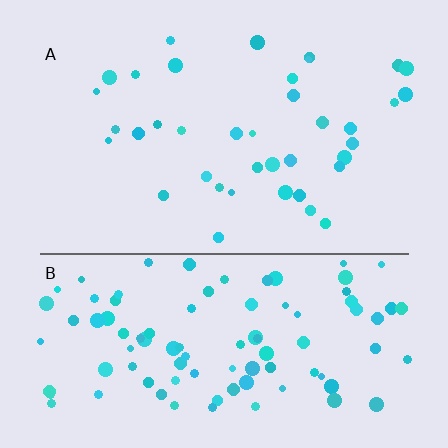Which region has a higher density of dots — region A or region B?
B (the bottom).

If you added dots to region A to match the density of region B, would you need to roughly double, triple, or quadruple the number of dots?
Approximately triple.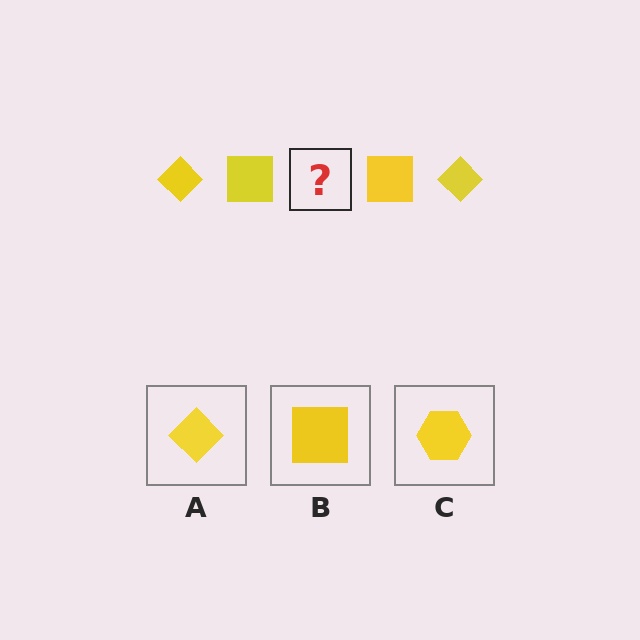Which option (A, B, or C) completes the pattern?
A.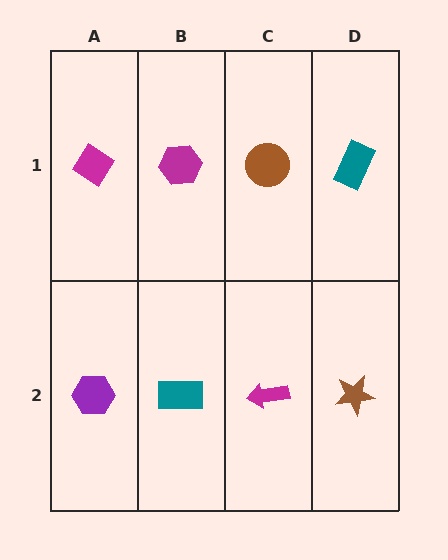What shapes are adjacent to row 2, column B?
A magenta hexagon (row 1, column B), a purple hexagon (row 2, column A), a magenta arrow (row 2, column C).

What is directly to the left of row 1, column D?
A brown circle.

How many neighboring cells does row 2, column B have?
3.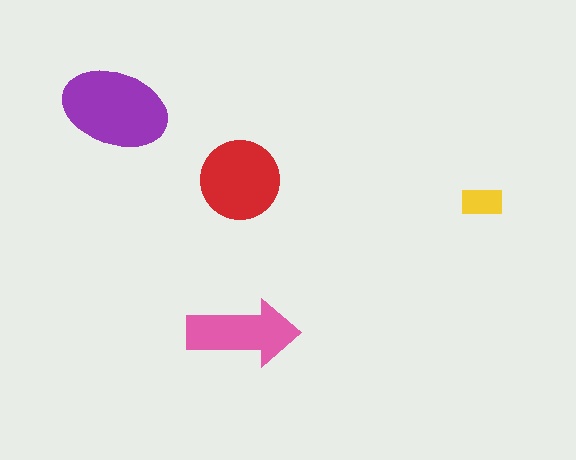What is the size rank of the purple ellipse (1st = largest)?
1st.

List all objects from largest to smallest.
The purple ellipse, the red circle, the pink arrow, the yellow rectangle.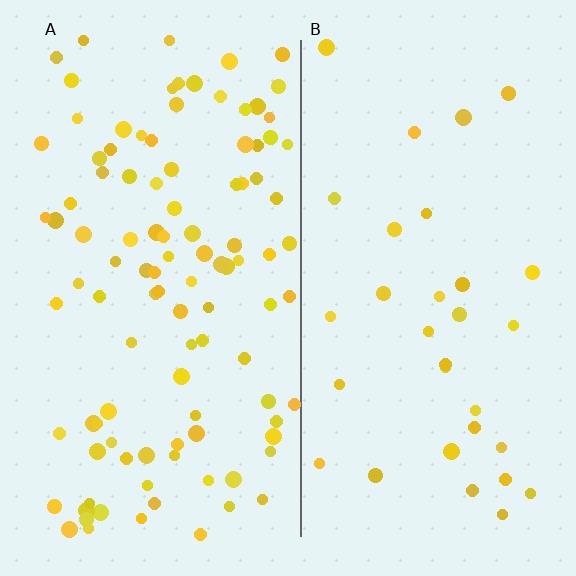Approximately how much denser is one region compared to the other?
Approximately 3.3× — region A over region B.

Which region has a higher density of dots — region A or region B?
A (the left).